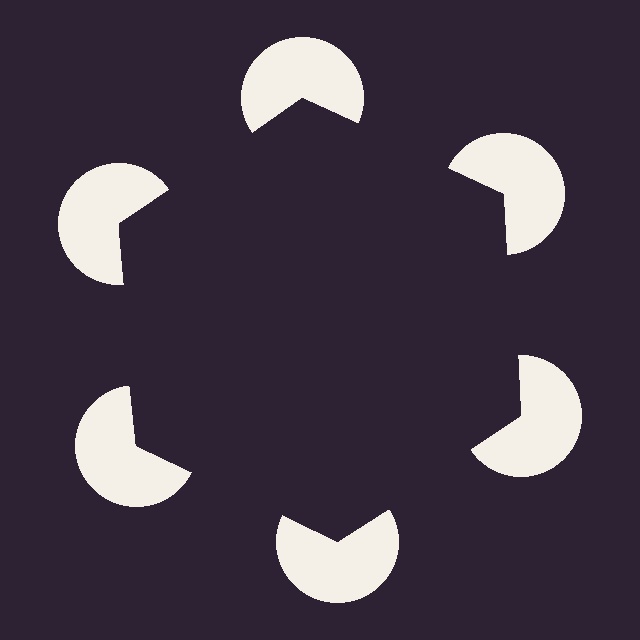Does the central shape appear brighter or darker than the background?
It typically appears slightly darker than the background, even though no actual brightness change is drawn.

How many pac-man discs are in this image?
There are 6 — one at each vertex of the illusory hexagon.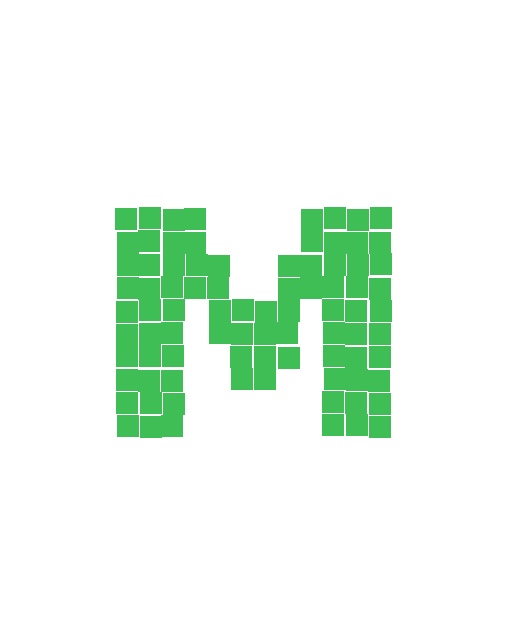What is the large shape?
The large shape is the letter M.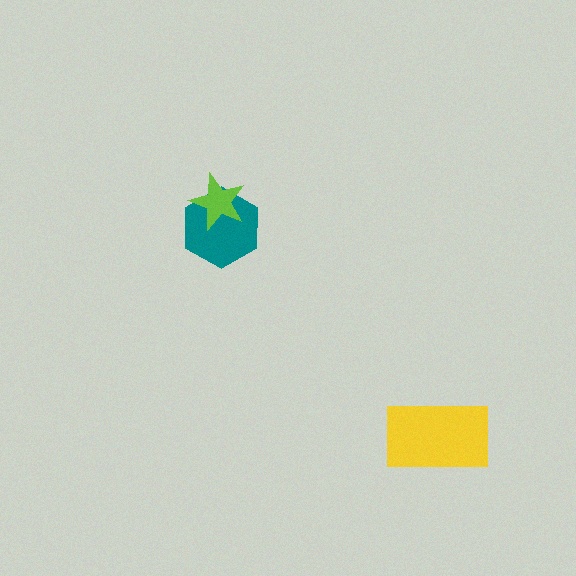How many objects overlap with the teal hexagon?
1 object overlaps with the teal hexagon.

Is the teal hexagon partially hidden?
Yes, it is partially covered by another shape.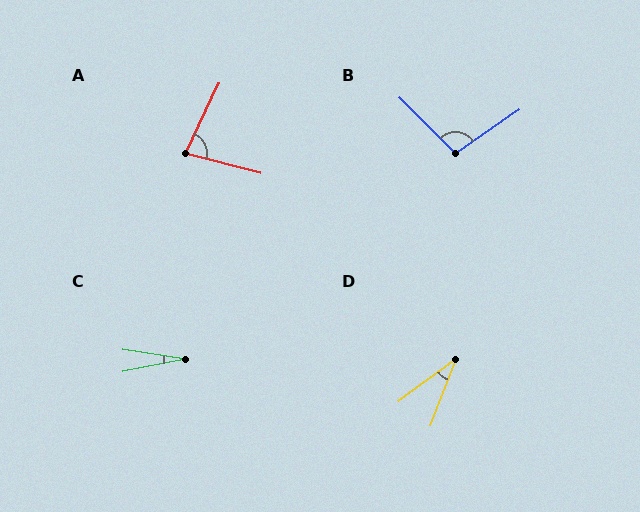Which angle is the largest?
B, at approximately 100 degrees.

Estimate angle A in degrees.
Approximately 79 degrees.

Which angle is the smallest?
C, at approximately 20 degrees.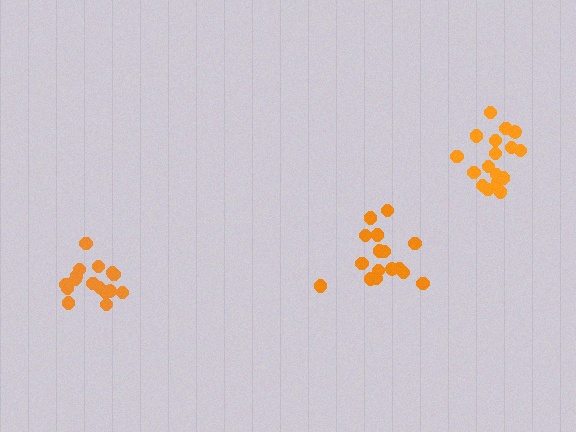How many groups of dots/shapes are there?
There are 3 groups.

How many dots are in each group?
Group 1: 16 dots, Group 2: 16 dots, Group 3: 17 dots (49 total).